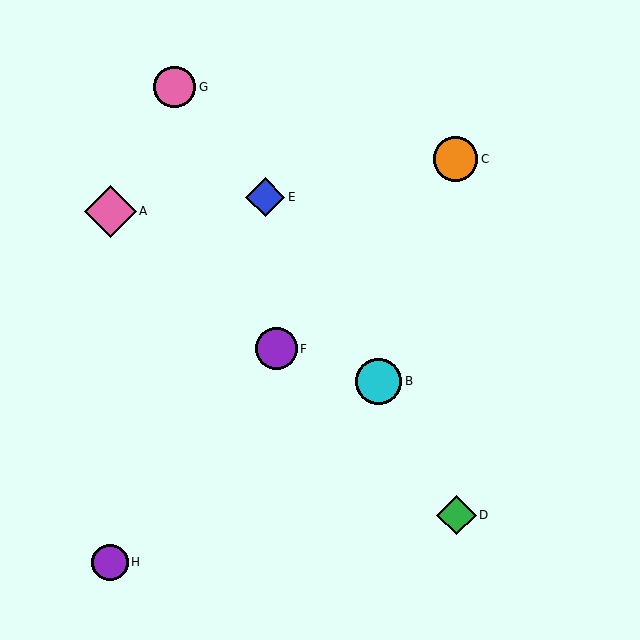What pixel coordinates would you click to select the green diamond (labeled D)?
Click at (457, 515) to select the green diamond D.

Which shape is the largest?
The pink diamond (labeled A) is the largest.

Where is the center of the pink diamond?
The center of the pink diamond is at (110, 211).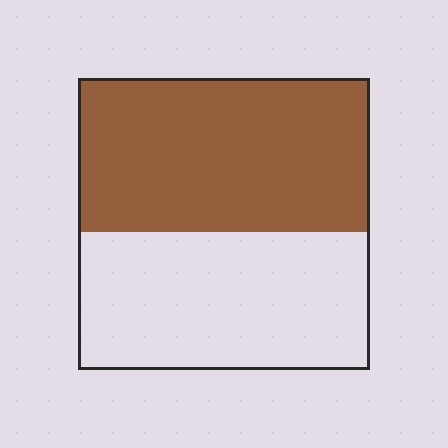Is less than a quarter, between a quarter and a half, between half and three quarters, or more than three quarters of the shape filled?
Between half and three quarters.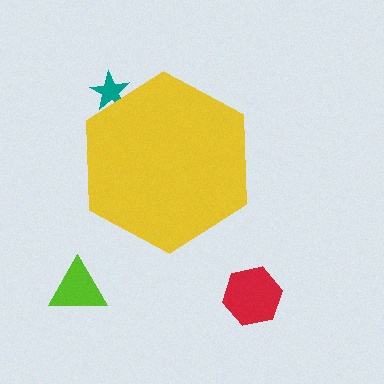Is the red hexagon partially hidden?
No, the red hexagon is fully visible.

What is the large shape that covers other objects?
A yellow hexagon.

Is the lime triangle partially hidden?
No, the lime triangle is fully visible.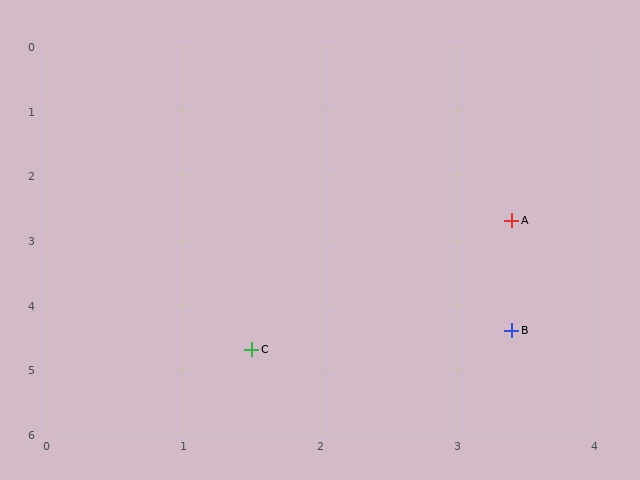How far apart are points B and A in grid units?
Points B and A are about 1.7 grid units apart.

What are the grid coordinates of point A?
Point A is at approximately (3.4, 2.7).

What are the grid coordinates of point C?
Point C is at approximately (1.5, 4.7).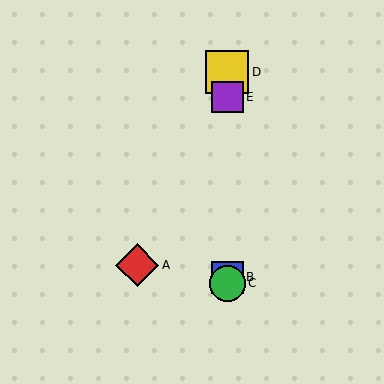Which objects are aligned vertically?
Objects B, C, D, E are aligned vertically.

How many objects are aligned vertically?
4 objects (B, C, D, E) are aligned vertically.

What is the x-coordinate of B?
Object B is at x≈227.